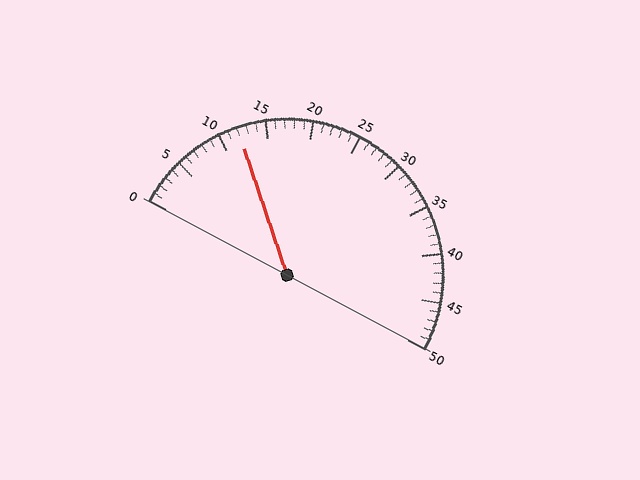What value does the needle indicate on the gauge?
The needle indicates approximately 12.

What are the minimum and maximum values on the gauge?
The gauge ranges from 0 to 50.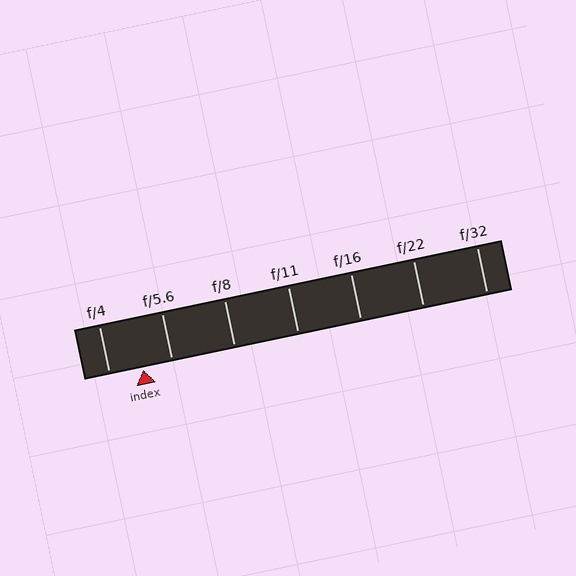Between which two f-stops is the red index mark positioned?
The index mark is between f/4 and f/5.6.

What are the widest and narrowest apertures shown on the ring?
The widest aperture shown is f/4 and the narrowest is f/32.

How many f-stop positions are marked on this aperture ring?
There are 7 f-stop positions marked.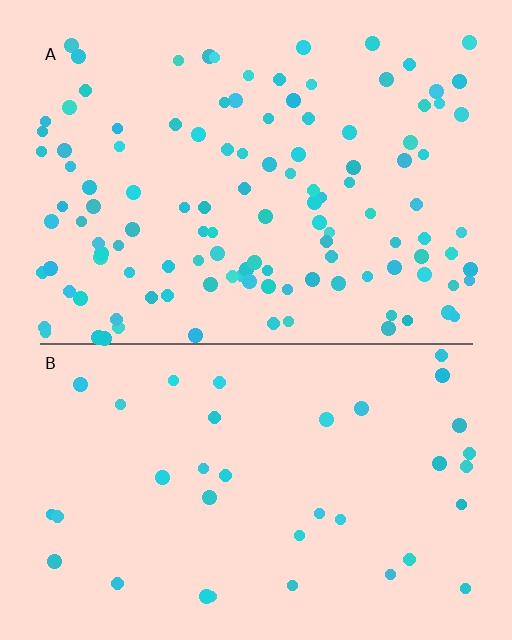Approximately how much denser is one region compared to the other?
Approximately 3.2× — region A over region B.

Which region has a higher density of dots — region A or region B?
A (the top).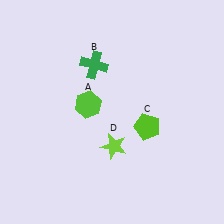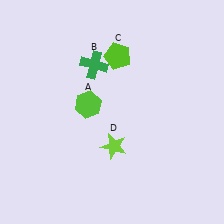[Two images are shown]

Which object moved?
The lime pentagon (C) moved up.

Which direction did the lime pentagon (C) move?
The lime pentagon (C) moved up.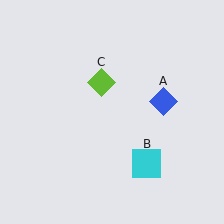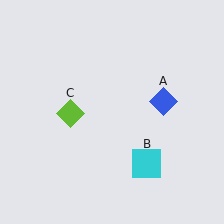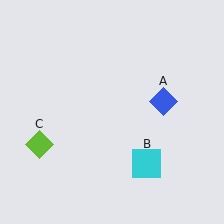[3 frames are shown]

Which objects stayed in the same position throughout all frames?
Blue diamond (object A) and cyan square (object B) remained stationary.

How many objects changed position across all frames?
1 object changed position: lime diamond (object C).